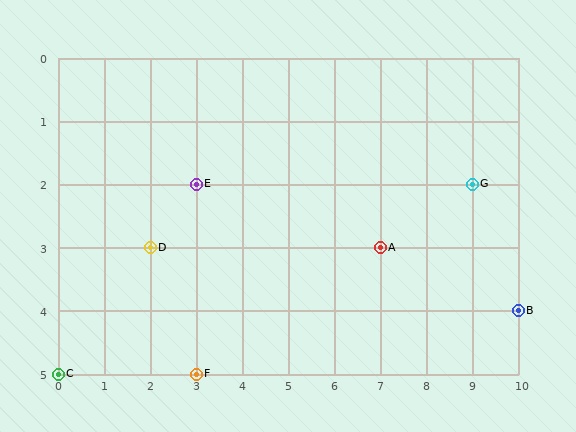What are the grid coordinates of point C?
Point C is at grid coordinates (0, 5).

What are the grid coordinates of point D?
Point D is at grid coordinates (2, 3).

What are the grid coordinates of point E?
Point E is at grid coordinates (3, 2).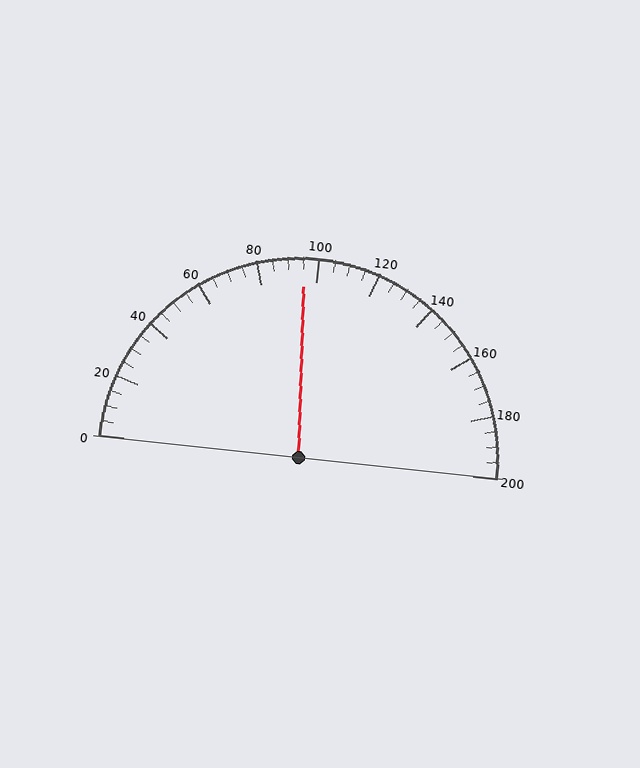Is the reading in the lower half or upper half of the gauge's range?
The reading is in the lower half of the range (0 to 200).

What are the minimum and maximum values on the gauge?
The gauge ranges from 0 to 200.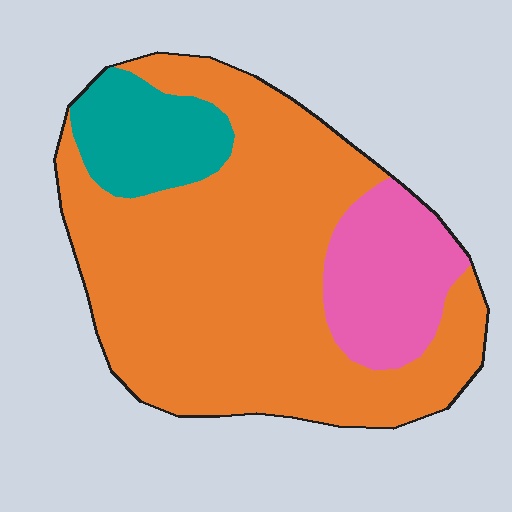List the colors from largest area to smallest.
From largest to smallest: orange, pink, teal.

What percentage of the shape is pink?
Pink takes up about one sixth (1/6) of the shape.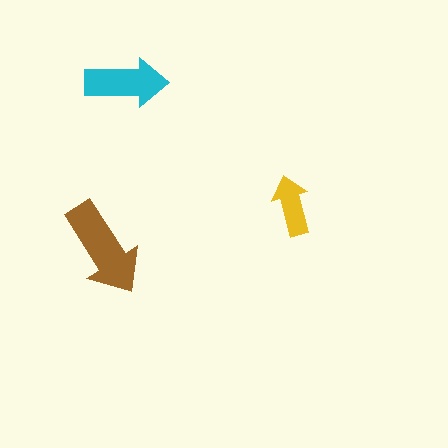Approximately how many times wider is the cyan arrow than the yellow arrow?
About 1.5 times wider.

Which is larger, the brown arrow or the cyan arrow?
The brown one.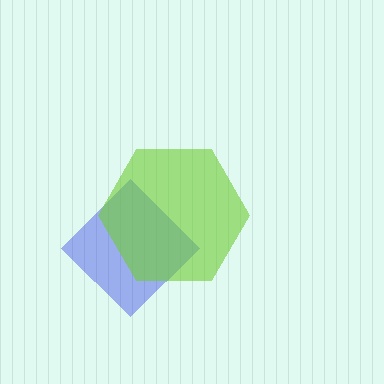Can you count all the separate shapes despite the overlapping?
Yes, there are 2 separate shapes.